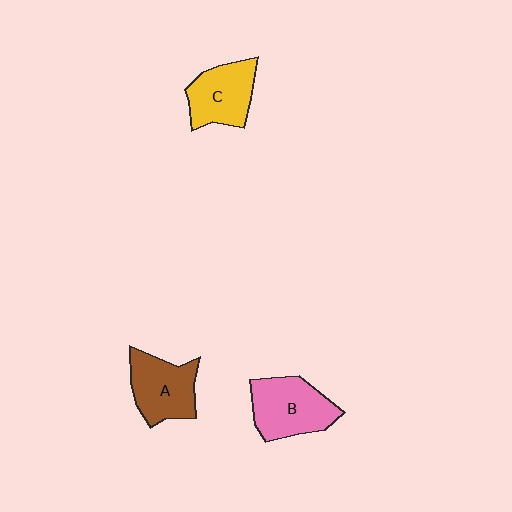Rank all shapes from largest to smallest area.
From largest to smallest: B (pink), A (brown), C (yellow).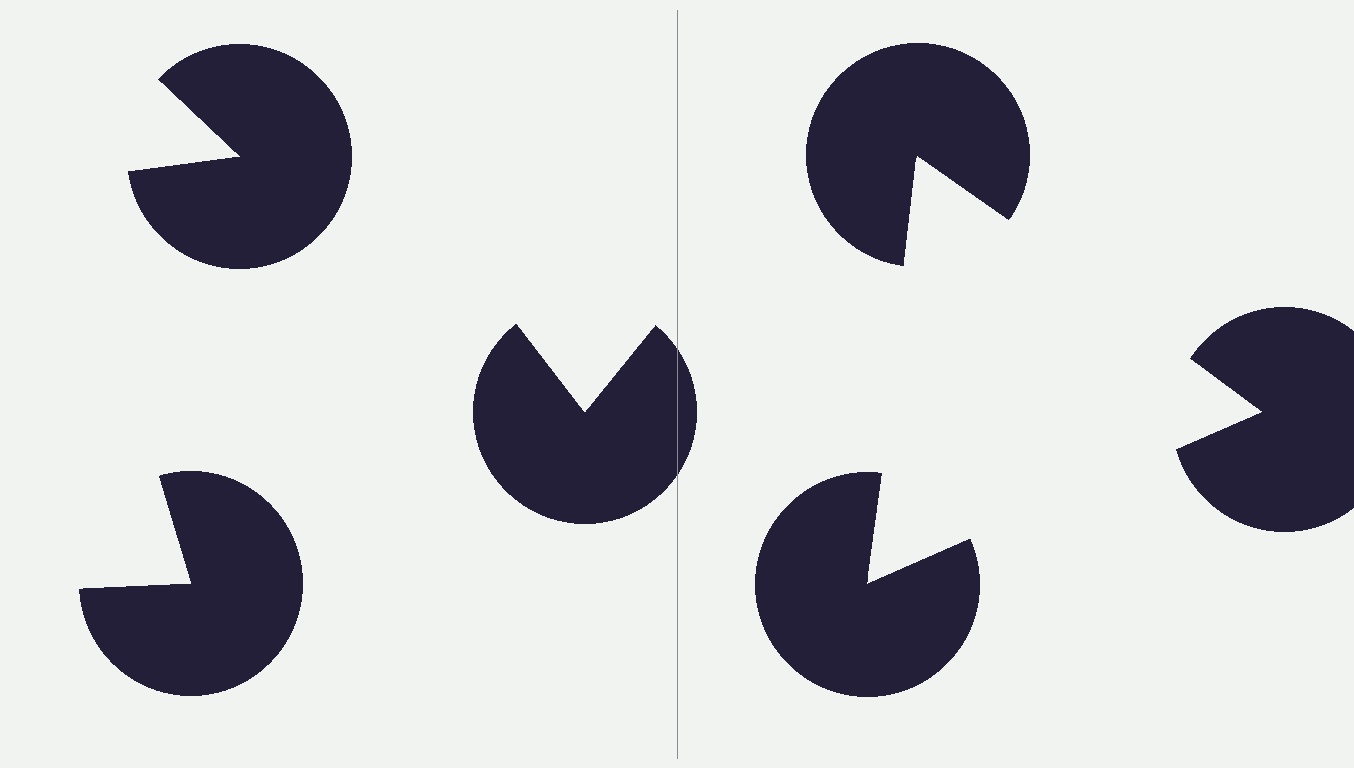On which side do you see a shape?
An illusory triangle appears on the right side. On the left side the wedge cuts are rotated, so no coherent shape forms.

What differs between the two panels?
The pac-man discs are positioned identically on both sides; only the wedge orientations differ. On the right they align to a triangle; on the left they are misaligned.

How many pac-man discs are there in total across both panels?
6 — 3 on each side.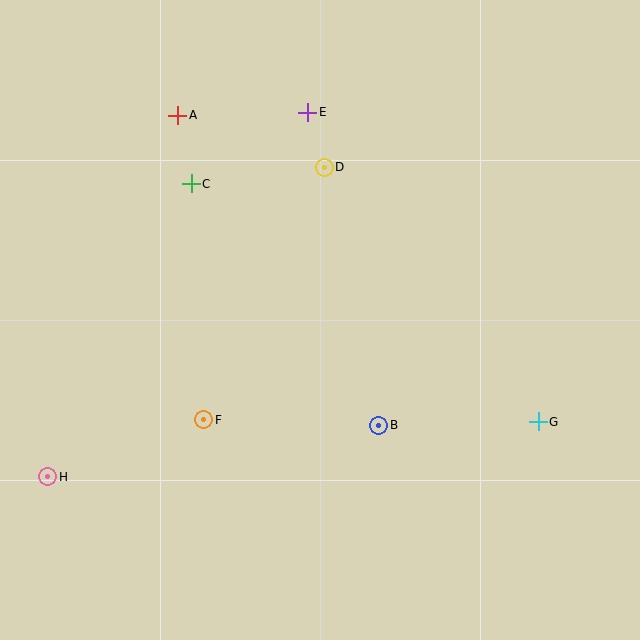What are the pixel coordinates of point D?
Point D is at (324, 167).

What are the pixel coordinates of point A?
Point A is at (178, 115).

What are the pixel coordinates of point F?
Point F is at (204, 420).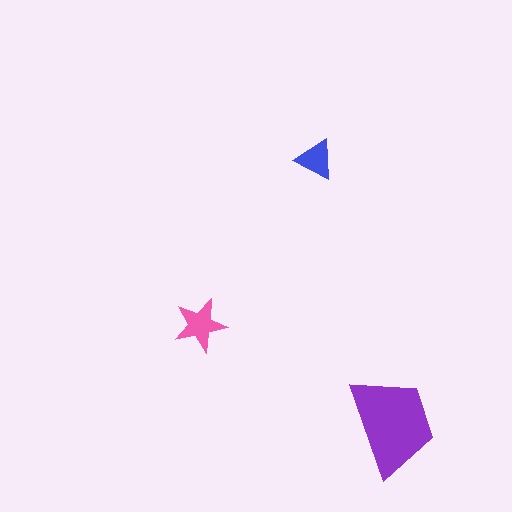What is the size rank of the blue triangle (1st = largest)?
3rd.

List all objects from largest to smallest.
The purple trapezoid, the pink star, the blue triangle.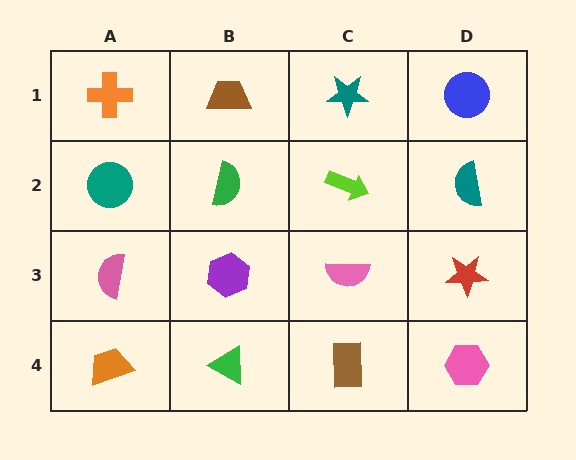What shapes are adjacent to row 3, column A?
A teal circle (row 2, column A), an orange trapezoid (row 4, column A), a purple hexagon (row 3, column B).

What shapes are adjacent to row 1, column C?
A lime arrow (row 2, column C), a brown trapezoid (row 1, column B), a blue circle (row 1, column D).